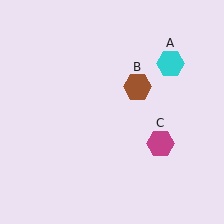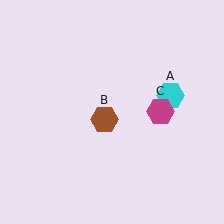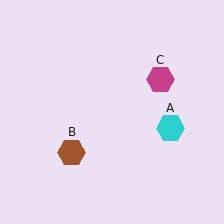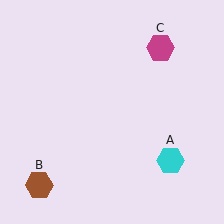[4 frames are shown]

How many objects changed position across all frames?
3 objects changed position: cyan hexagon (object A), brown hexagon (object B), magenta hexagon (object C).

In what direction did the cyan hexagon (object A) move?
The cyan hexagon (object A) moved down.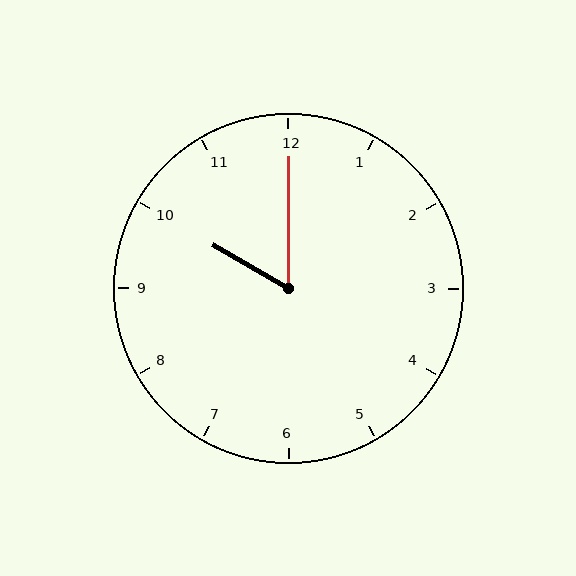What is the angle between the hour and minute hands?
Approximately 60 degrees.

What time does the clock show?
10:00.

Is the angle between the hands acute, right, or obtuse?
It is acute.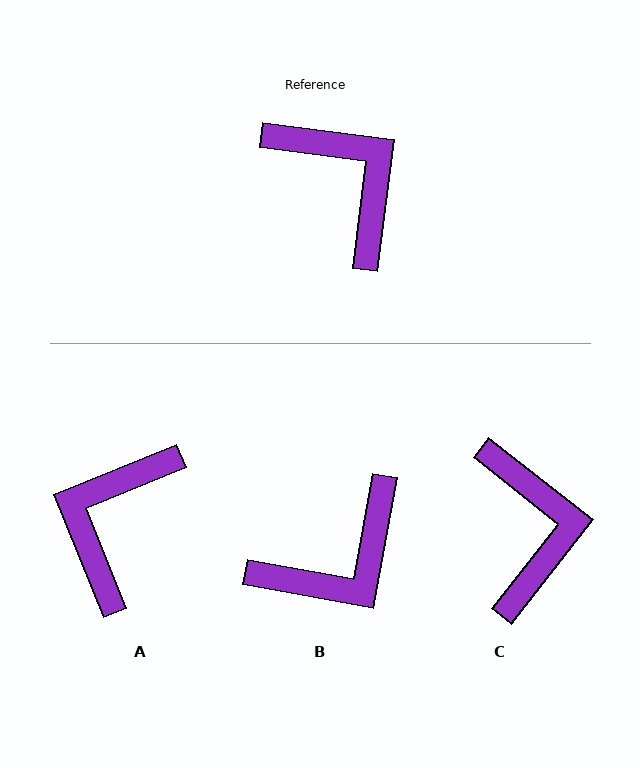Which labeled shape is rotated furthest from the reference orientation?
A, about 119 degrees away.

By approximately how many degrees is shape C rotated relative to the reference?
Approximately 31 degrees clockwise.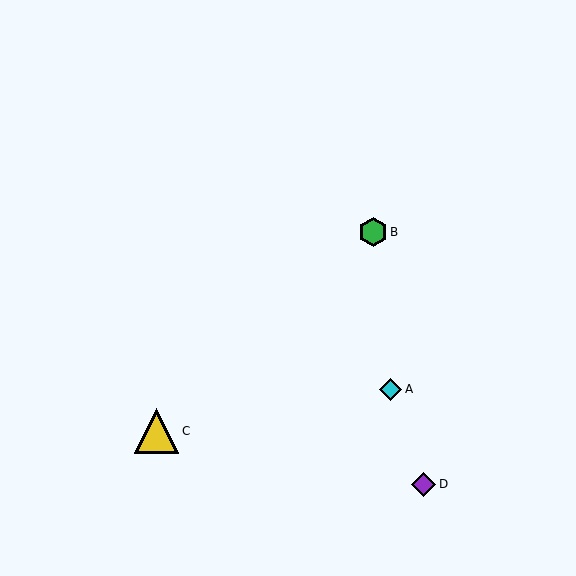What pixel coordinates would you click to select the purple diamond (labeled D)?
Click at (424, 484) to select the purple diamond D.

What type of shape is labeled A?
Shape A is a cyan diamond.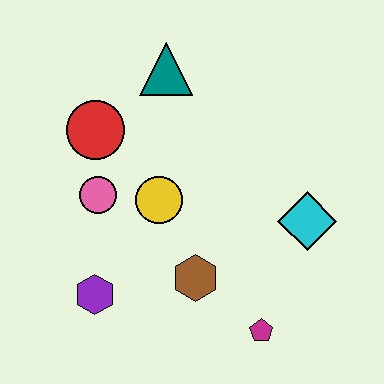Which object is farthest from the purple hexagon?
The teal triangle is farthest from the purple hexagon.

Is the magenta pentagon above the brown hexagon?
No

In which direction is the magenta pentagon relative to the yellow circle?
The magenta pentagon is below the yellow circle.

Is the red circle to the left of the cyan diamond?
Yes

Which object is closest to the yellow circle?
The pink circle is closest to the yellow circle.